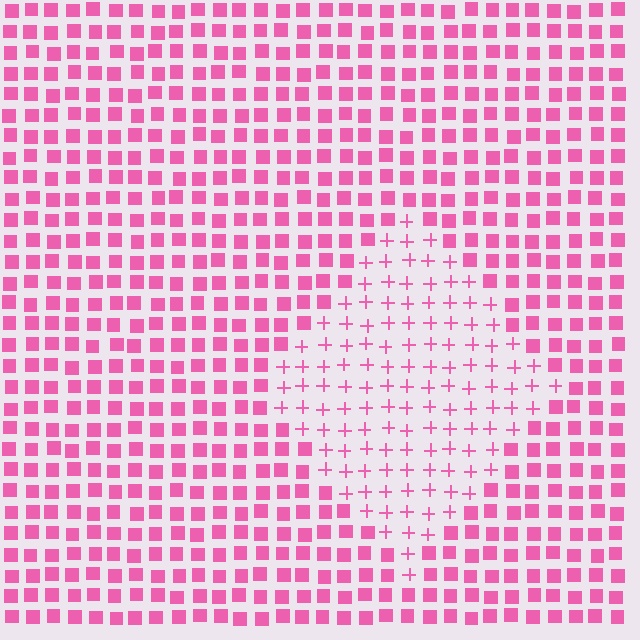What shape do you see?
I see a diamond.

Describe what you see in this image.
The image is filled with small pink elements arranged in a uniform grid. A diamond-shaped region contains plus signs, while the surrounding area contains squares. The boundary is defined purely by the change in element shape.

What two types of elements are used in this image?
The image uses plus signs inside the diamond region and squares outside it.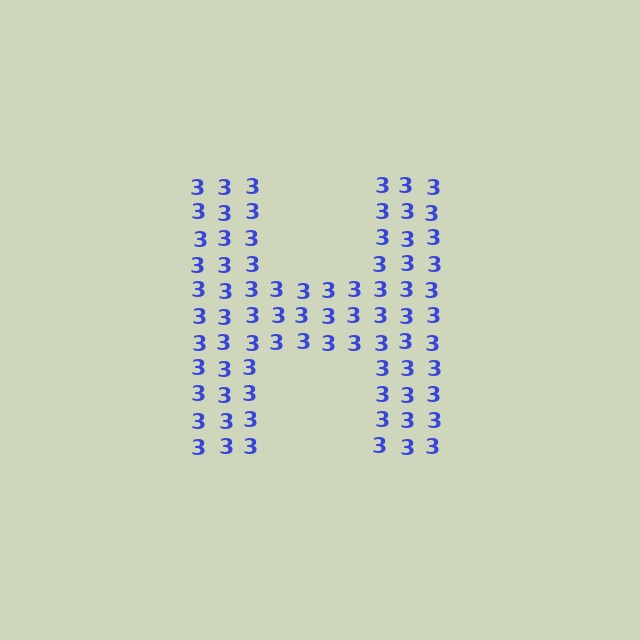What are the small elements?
The small elements are digit 3's.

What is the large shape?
The large shape is the letter H.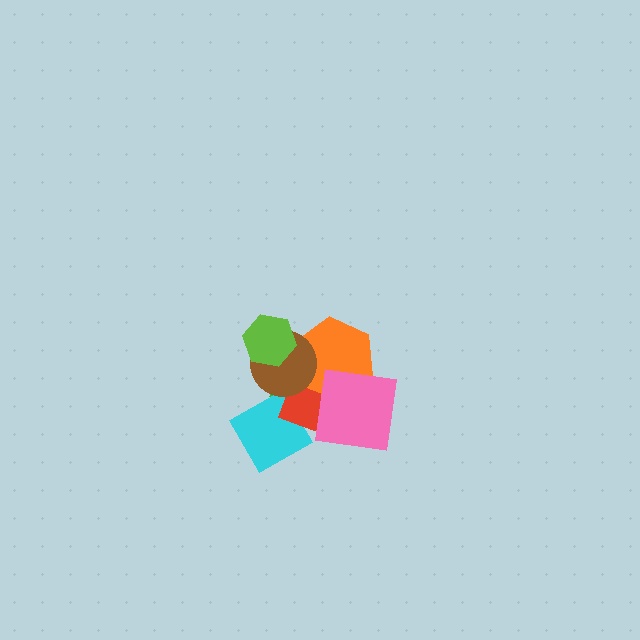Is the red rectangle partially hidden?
Yes, it is partially covered by another shape.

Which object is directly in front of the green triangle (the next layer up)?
The cyan diamond is directly in front of the green triangle.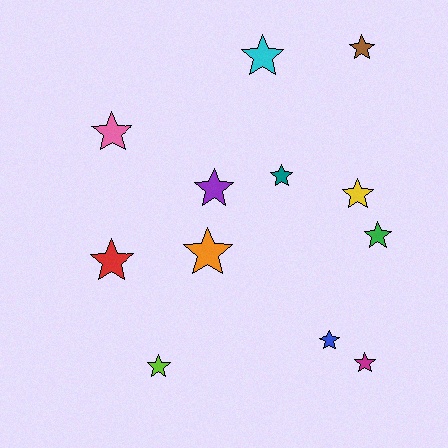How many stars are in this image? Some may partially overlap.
There are 12 stars.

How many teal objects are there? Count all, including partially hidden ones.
There is 1 teal object.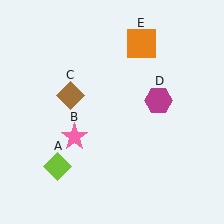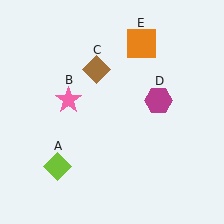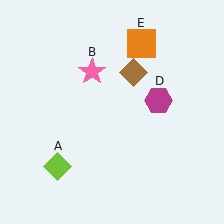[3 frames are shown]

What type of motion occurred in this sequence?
The pink star (object B), brown diamond (object C) rotated clockwise around the center of the scene.